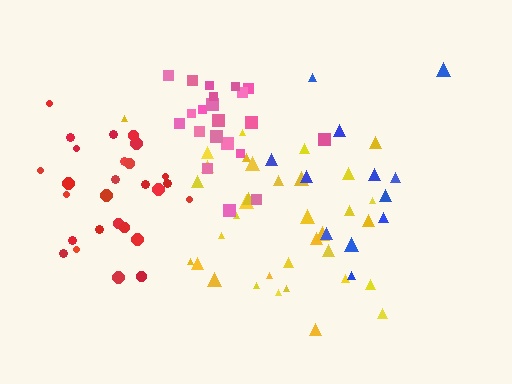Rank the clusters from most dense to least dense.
pink, red, yellow, blue.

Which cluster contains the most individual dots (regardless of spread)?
Yellow (35).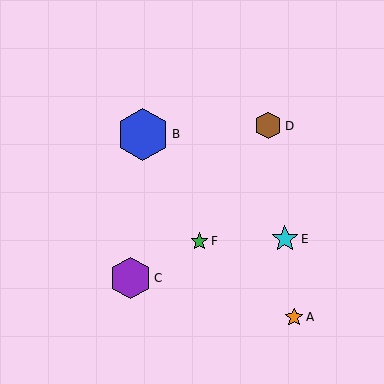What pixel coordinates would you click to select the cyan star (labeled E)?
Click at (285, 239) to select the cyan star E.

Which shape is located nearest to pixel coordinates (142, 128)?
The blue hexagon (labeled B) at (143, 134) is nearest to that location.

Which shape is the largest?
The blue hexagon (labeled B) is the largest.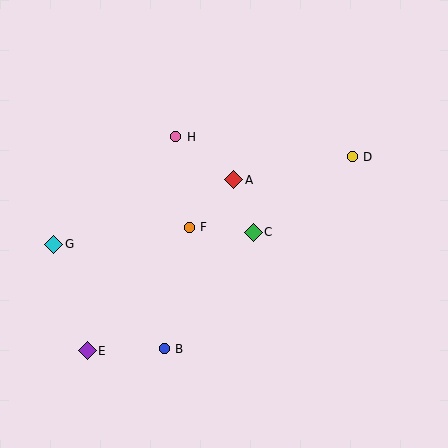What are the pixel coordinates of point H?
Point H is at (176, 137).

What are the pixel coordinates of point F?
Point F is at (189, 227).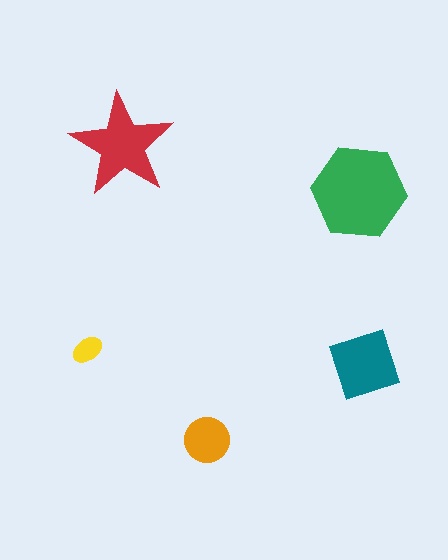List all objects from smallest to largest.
The yellow ellipse, the orange circle, the teal square, the red star, the green hexagon.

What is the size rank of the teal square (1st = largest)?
3rd.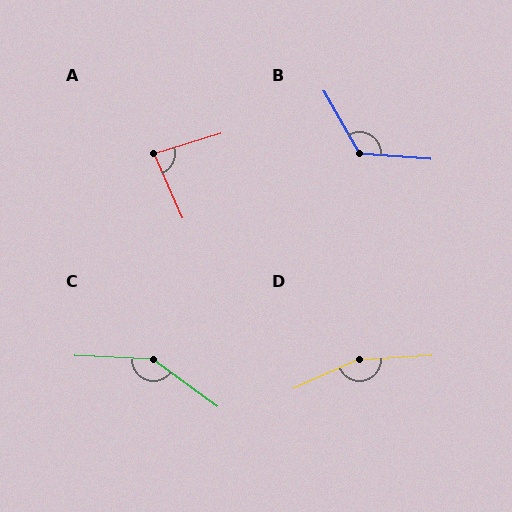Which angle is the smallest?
A, at approximately 83 degrees.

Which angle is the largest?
D, at approximately 159 degrees.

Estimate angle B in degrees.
Approximately 124 degrees.